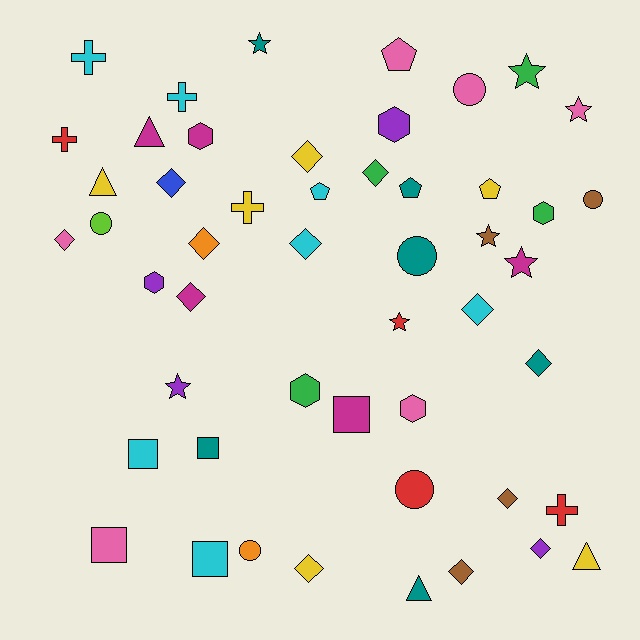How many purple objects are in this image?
There are 4 purple objects.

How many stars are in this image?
There are 7 stars.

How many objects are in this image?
There are 50 objects.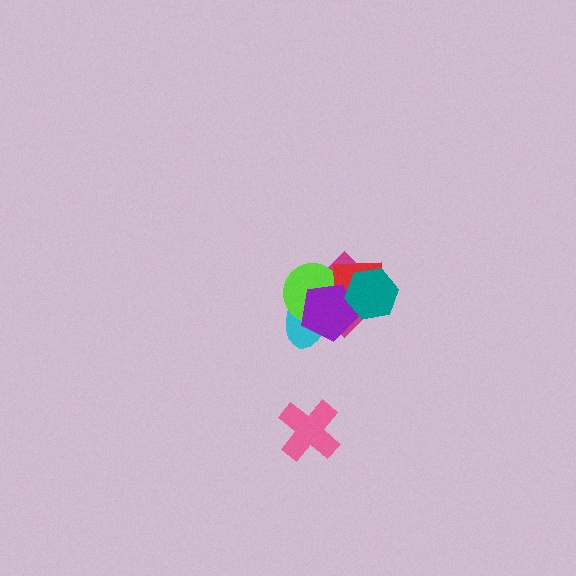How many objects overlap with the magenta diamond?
5 objects overlap with the magenta diamond.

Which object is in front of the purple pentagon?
The teal hexagon is in front of the purple pentagon.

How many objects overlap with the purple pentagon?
5 objects overlap with the purple pentagon.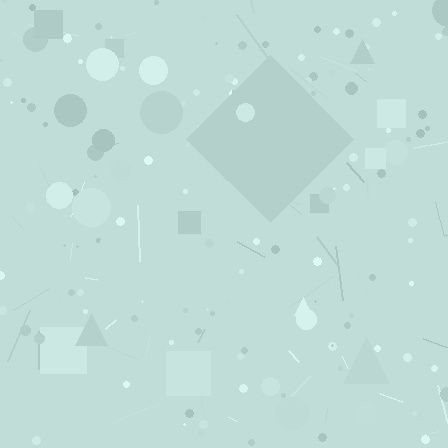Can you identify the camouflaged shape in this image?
The camouflaged shape is a diamond.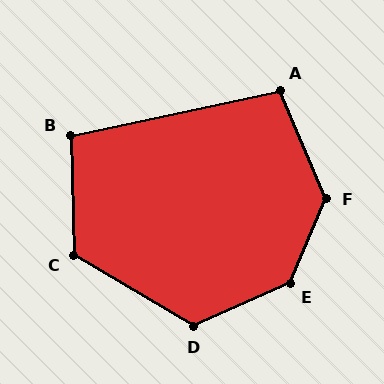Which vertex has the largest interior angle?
E, at approximately 137 degrees.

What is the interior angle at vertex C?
Approximately 122 degrees (obtuse).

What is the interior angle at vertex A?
Approximately 101 degrees (obtuse).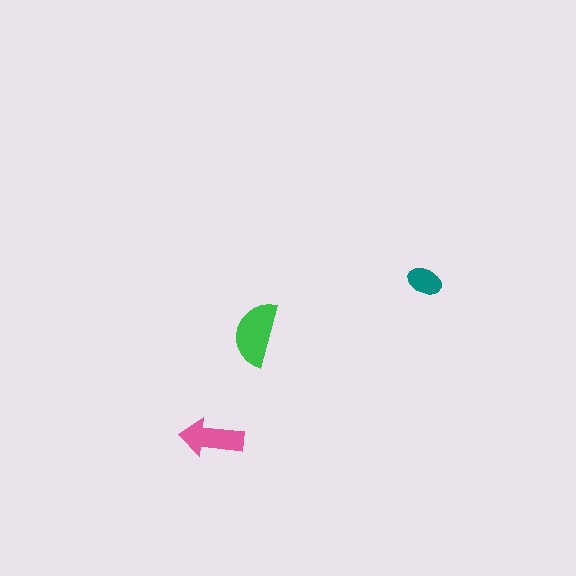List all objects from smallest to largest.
The teal ellipse, the pink arrow, the green semicircle.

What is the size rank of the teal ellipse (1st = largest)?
3rd.